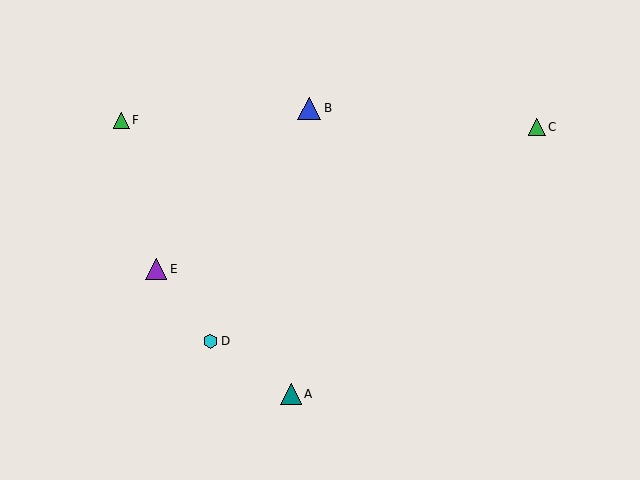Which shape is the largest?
The blue triangle (labeled B) is the largest.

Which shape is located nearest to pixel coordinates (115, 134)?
The green triangle (labeled F) at (121, 120) is nearest to that location.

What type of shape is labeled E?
Shape E is a purple triangle.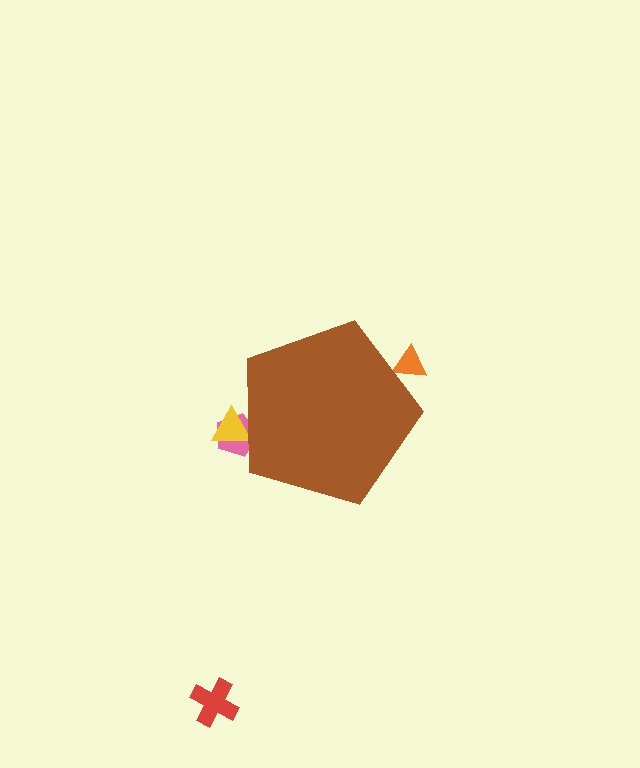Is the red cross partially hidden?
No, the red cross is fully visible.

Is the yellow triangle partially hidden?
Yes, the yellow triangle is partially hidden behind the brown pentagon.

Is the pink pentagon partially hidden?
Yes, the pink pentagon is partially hidden behind the brown pentagon.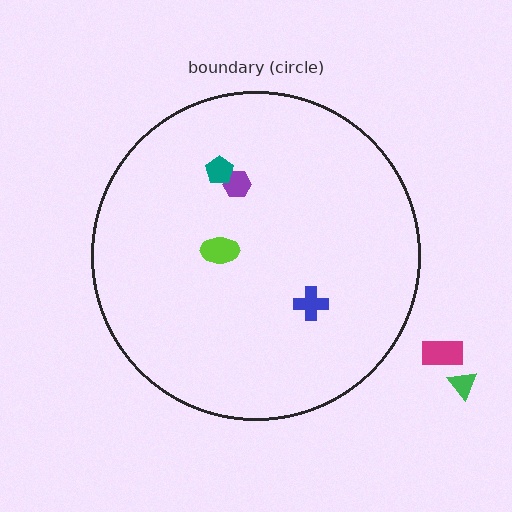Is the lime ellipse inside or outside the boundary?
Inside.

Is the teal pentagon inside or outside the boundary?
Inside.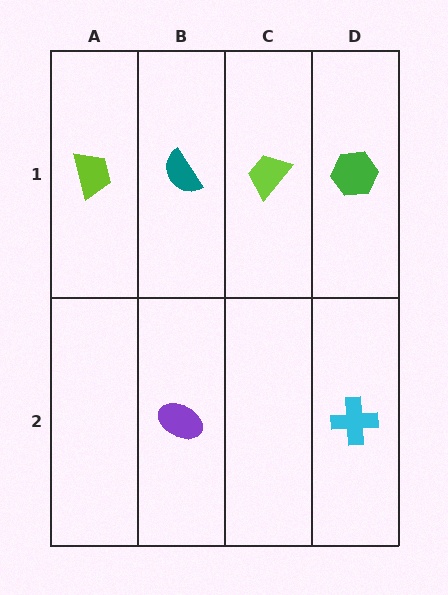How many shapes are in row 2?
2 shapes.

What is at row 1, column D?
A green hexagon.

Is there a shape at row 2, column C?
No, that cell is empty.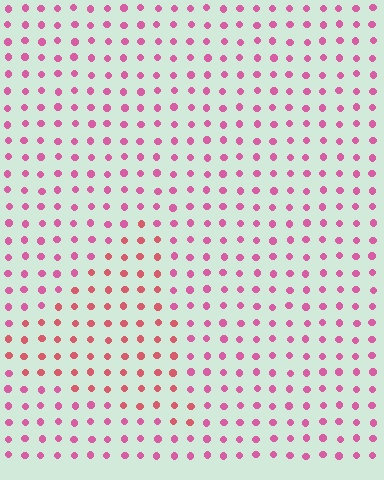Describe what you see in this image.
The image is filled with small pink elements in a uniform arrangement. A triangle-shaped region is visible where the elements are tinted to a slightly different hue, forming a subtle color boundary.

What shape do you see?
I see a triangle.